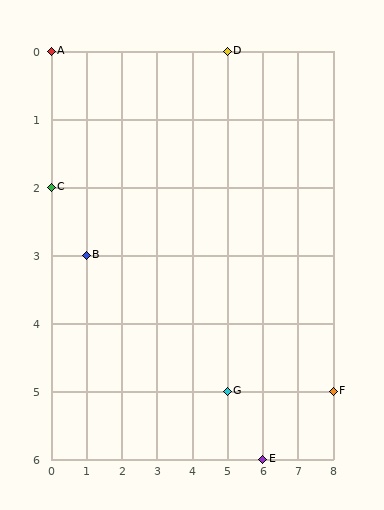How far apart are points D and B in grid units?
Points D and B are 4 columns and 3 rows apart (about 5.0 grid units diagonally).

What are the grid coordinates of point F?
Point F is at grid coordinates (8, 5).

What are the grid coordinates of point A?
Point A is at grid coordinates (0, 0).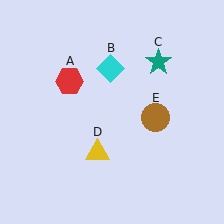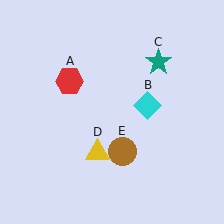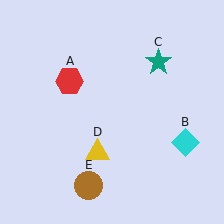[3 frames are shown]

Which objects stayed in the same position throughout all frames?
Red hexagon (object A) and teal star (object C) and yellow triangle (object D) remained stationary.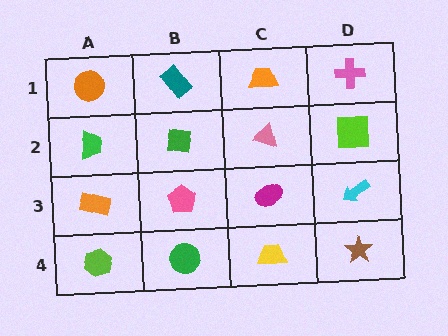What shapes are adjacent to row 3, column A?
A green trapezoid (row 2, column A), a lime hexagon (row 4, column A), a pink pentagon (row 3, column B).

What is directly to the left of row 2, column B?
A green trapezoid.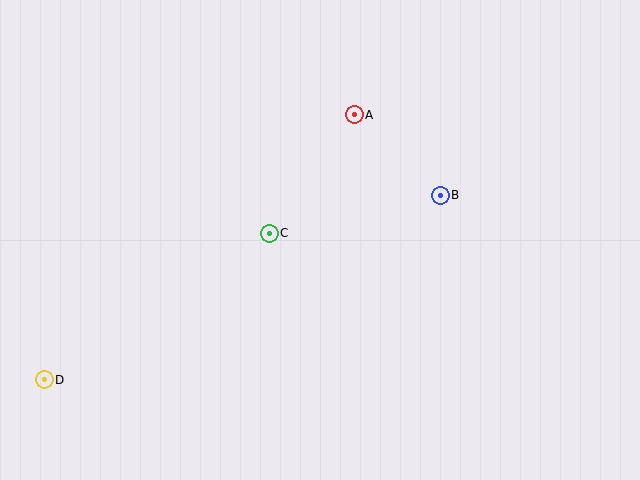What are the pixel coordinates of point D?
Point D is at (44, 380).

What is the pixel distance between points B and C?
The distance between B and C is 175 pixels.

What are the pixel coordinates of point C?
Point C is at (269, 233).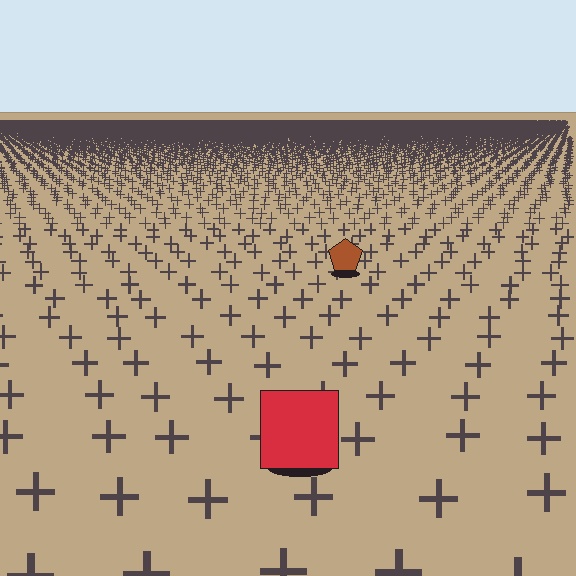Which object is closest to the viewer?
The red square is closest. The texture marks near it are larger and more spread out.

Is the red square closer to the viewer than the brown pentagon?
Yes. The red square is closer — you can tell from the texture gradient: the ground texture is coarser near it.